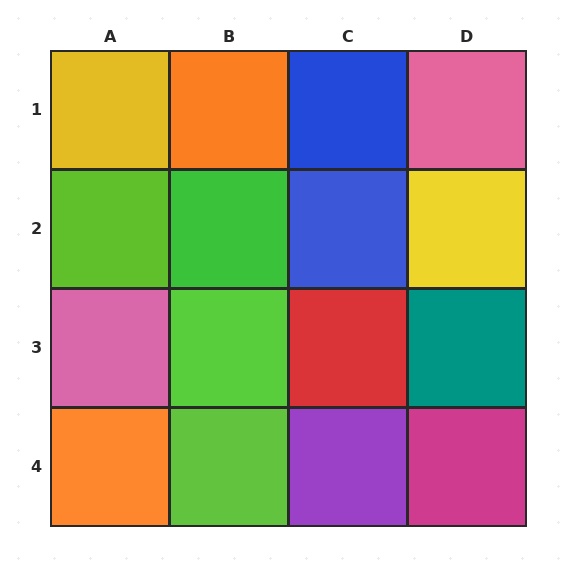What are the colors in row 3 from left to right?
Pink, lime, red, teal.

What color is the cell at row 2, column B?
Green.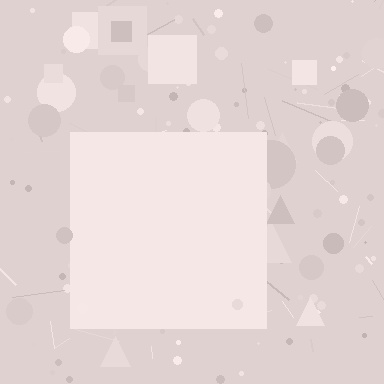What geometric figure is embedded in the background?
A square is embedded in the background.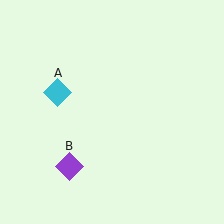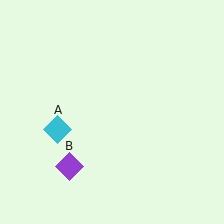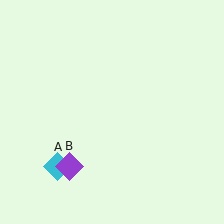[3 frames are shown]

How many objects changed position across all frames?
1 object changed position: cyan diamond (object A).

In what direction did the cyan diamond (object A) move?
The cyan diamond (object A) moved down.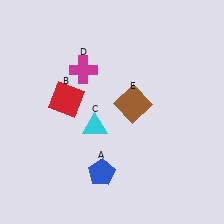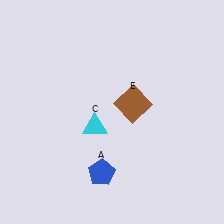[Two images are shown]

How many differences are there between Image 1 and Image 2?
There are 2 differences between the two images.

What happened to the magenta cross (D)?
The magenta cross (D) was removed in Image 2. It was in the top-left area of Image 1.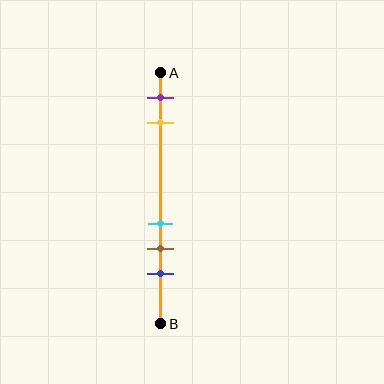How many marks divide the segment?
There are 5 marks dividing the segment.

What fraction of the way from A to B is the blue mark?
The blue mark is approximately 80% (0.8) of the way from A to B.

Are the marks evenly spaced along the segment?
No, the marks are not evenly spaced.